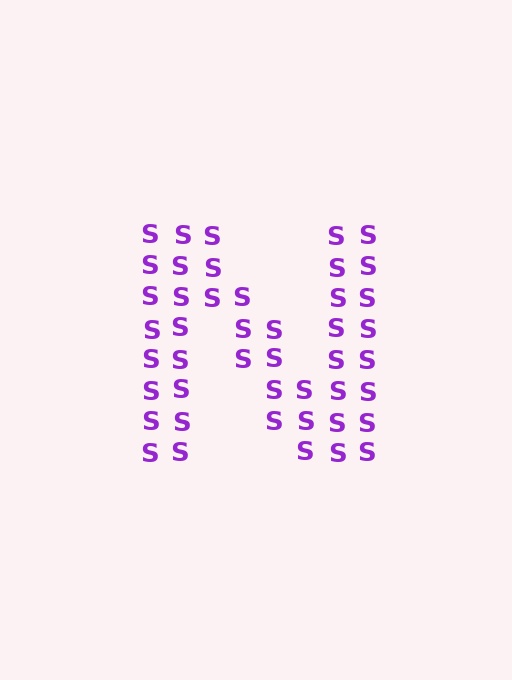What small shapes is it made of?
It is made of small letter S's.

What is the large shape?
The large shape is the letter N.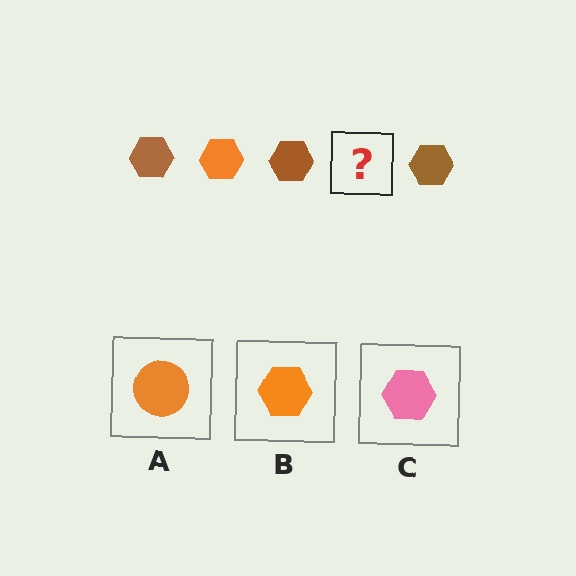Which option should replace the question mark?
Option B.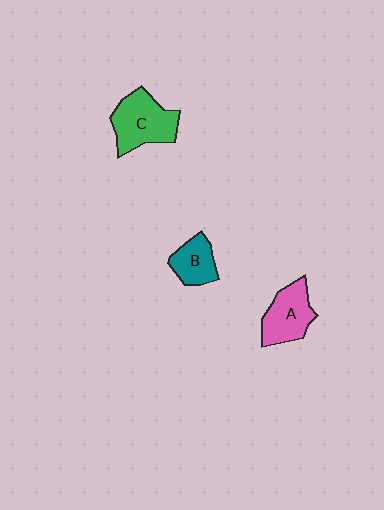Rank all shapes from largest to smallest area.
From largest to smallest: C (green), A (pink), B (teal).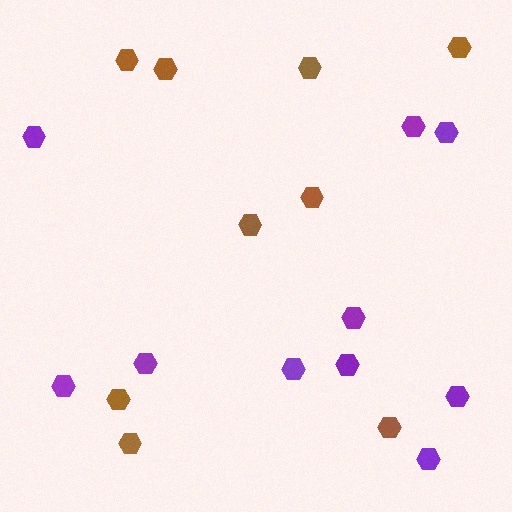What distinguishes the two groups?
There are 2 groups: one group of brown hexagons (9) and one group of purple hexagons (10).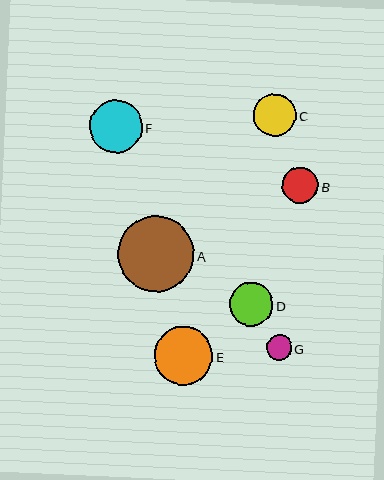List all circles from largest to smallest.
From largest to smallest: A, E, F, D, C, B, G.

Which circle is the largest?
Circle A is the largest with a size of approximately 76 pixels.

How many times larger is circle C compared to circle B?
Circle C is approximately 1.2 times the size of circle B.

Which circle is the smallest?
Circle G is the smallest with a size of approximately 25 pixels.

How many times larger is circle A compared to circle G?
Circle A is approximately 3.0 times the size of circle G.